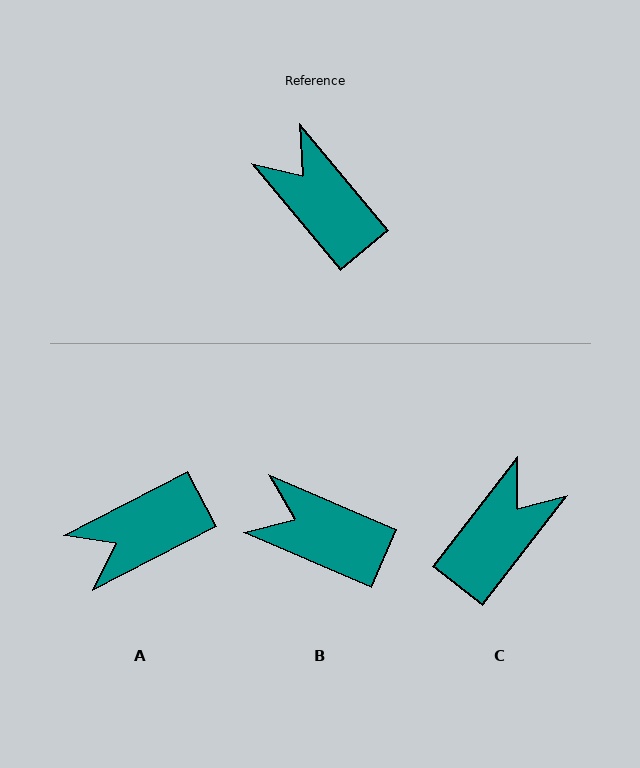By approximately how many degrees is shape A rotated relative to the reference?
Approximately 77 degrees counter-clockwise.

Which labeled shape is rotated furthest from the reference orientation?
C, about 78 degrees away.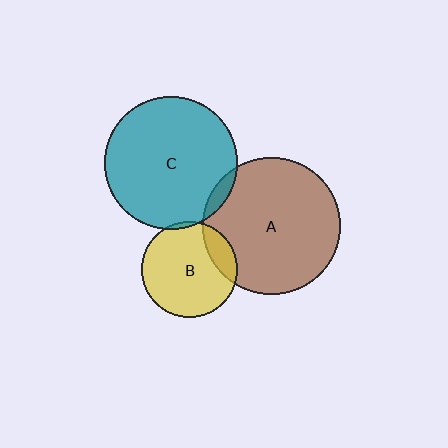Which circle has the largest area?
Circle A (brown).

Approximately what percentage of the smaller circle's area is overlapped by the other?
Approximately 15%.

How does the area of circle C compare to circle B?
Approximately 1.9 times.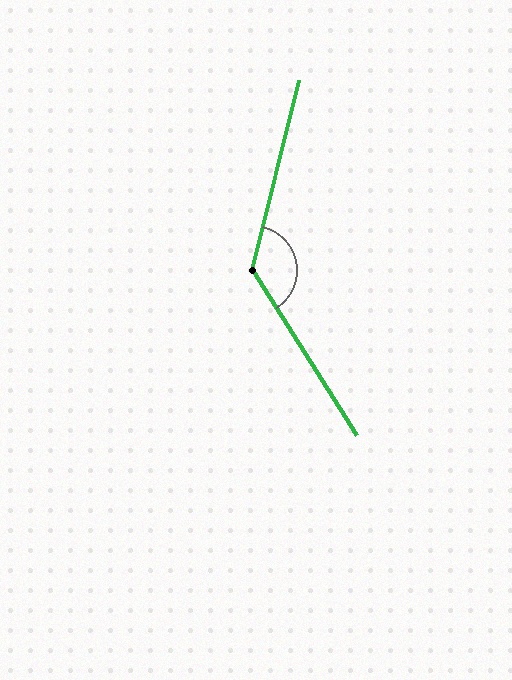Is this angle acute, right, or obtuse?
It is obtuse.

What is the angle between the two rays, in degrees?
Approximately 134 degrees.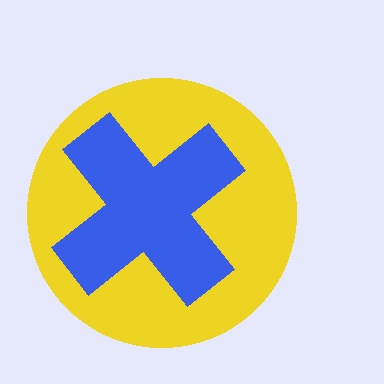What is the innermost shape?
The blue cross.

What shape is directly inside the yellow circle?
The blue cross.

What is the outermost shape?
The yellow circle.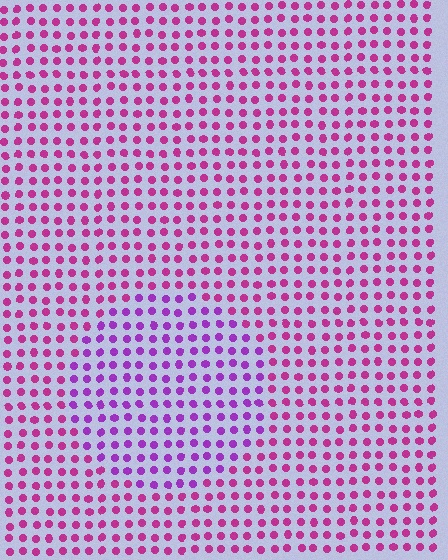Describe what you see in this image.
The image is filled with small magenta elements in a uniform arrangement. A circle-shaped region is visible where the elements are tinted to a slightly different hue, forming a subtle color boundary.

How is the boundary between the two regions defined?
The boundary is defined purely by a slight shift in hue (about 33 degrees). Spacing, size, and orientation are identical on both sides.